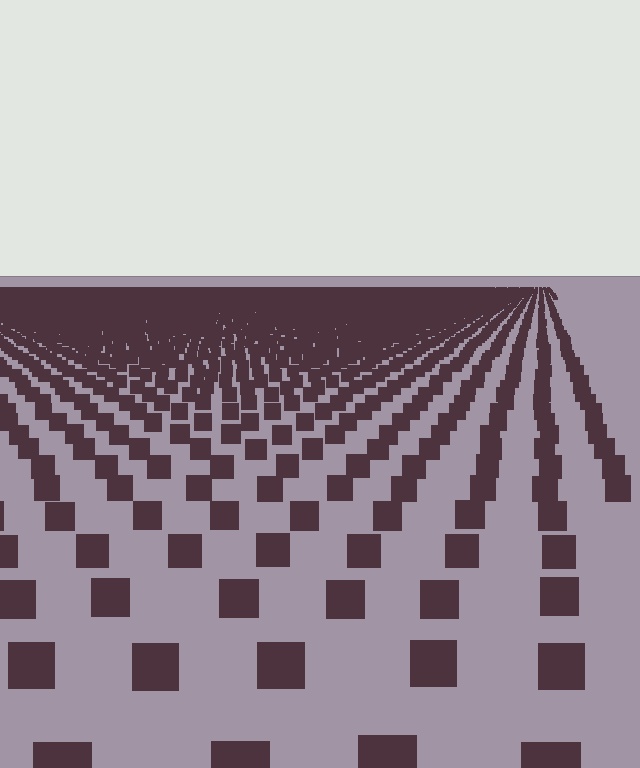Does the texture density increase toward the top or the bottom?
Density increases toward the top.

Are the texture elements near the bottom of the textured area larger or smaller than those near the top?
Larger. Near the bottom, elements are closer to the viewer and appear at a bigger on-screen size.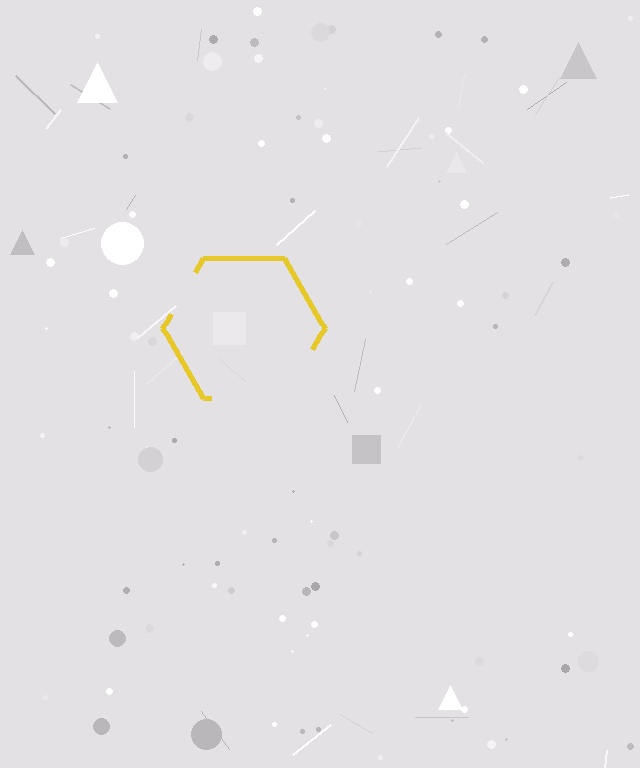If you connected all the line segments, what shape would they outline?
They would outline a hexagon.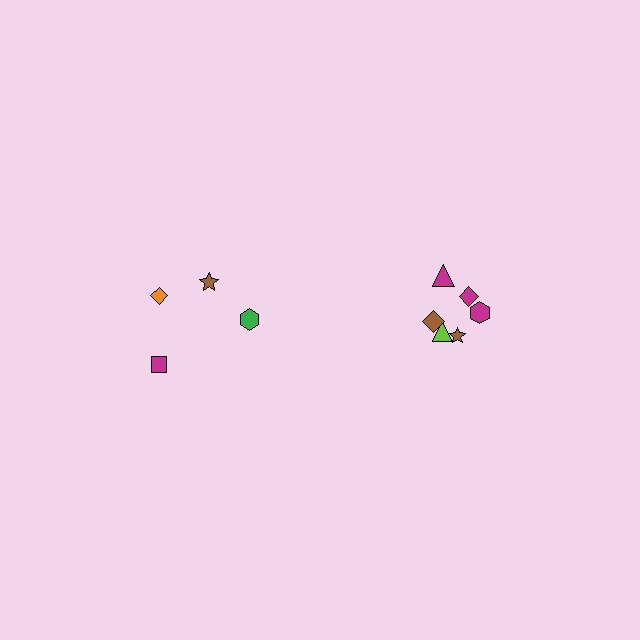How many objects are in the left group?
There are 4 objects.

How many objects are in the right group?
There are 6 objects.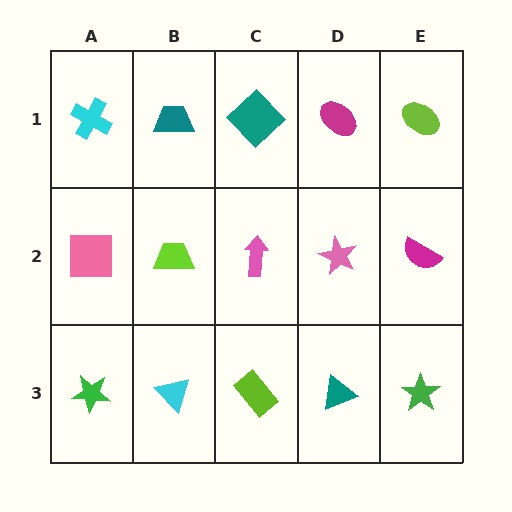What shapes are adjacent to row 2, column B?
A teal trapezoid (row 1, column B), a cyan triangle (row 3, column B), a pink square (row 2, column A), a pink arrow (row 2, column C).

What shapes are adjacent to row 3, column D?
A pink star (row 2, column D), a lime rectangle (row 3, column C), a green star (row 3, column E).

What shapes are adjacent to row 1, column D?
A pink star (row 2, column D), a teal diamond (row 1, column C), a lime ellipse (row 1, column E).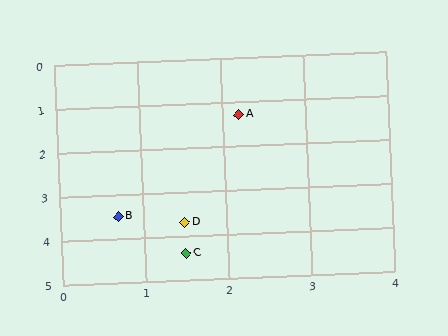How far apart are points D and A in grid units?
Points D and A are about 2.5 grid units apart.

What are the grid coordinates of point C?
Point C is at approximately (1.5, 4.4).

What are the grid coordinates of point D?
Point D is at approximately (1.5, 3.7).